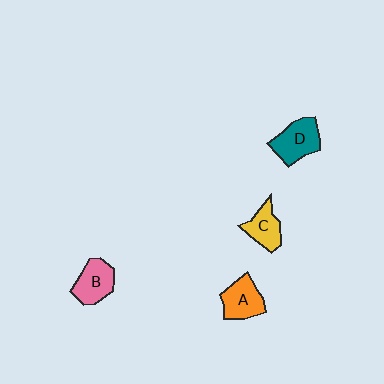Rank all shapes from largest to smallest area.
From largest to smallest: D (teal), B (pink), A (orange), C (yellow).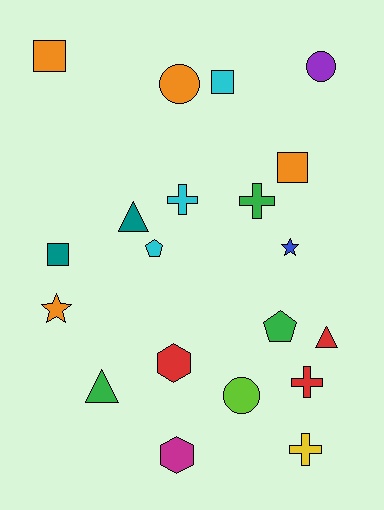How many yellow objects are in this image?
There is 1 yellow object.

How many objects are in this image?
There are 20 objects.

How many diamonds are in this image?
There are no diamonds.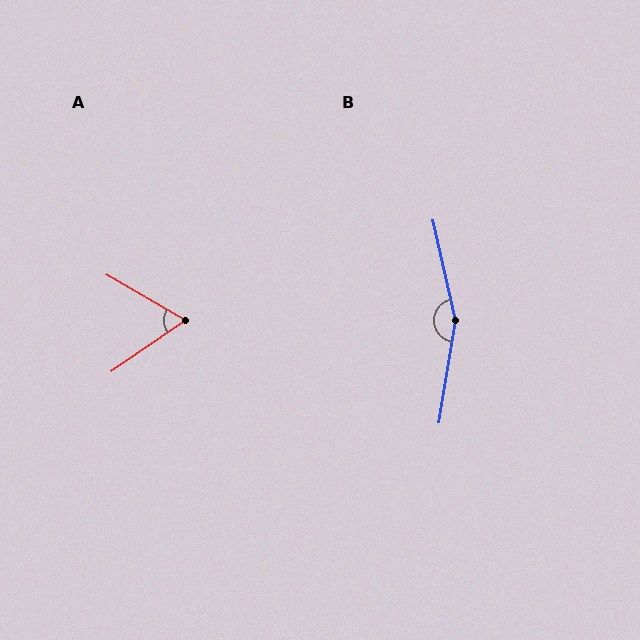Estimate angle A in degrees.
Approximately 65 degrees.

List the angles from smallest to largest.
A (65°), B (158°).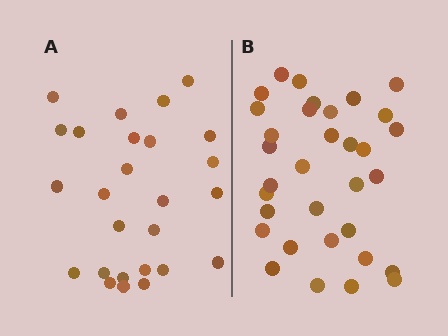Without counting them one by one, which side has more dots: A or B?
Region B (the right region) has more dots.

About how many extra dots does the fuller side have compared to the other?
Region B has roughly 8 or so more dots than region A.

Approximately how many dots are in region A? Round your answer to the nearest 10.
About 30 dots. (The exact count is 26, which rounds to 30.)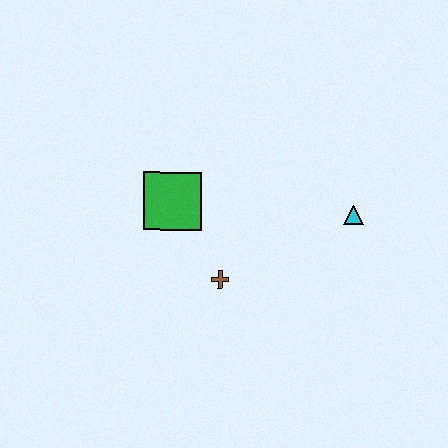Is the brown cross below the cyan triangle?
Yes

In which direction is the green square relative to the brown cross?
The green square is above the brown cross.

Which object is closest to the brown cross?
The green square is closest to the brown cross.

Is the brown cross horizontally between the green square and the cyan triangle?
Yes